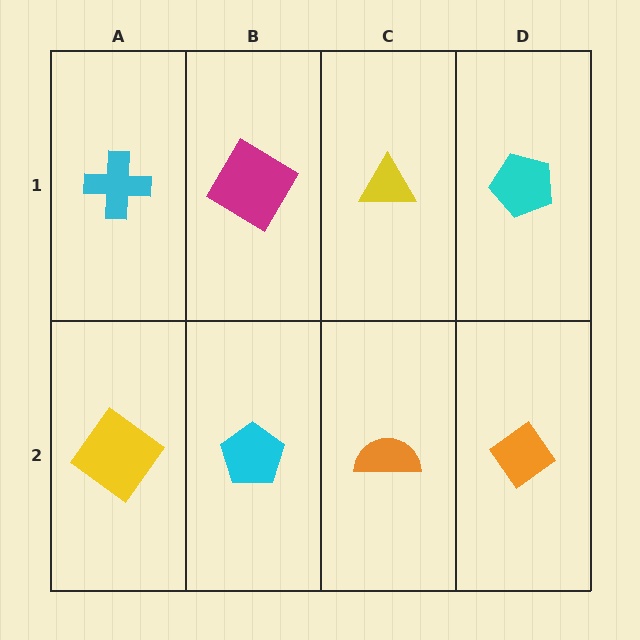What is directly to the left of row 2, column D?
An orange semicircle.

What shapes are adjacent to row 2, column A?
A cyan cross (row 1, column A), a cyan pentagon (row 2, column B).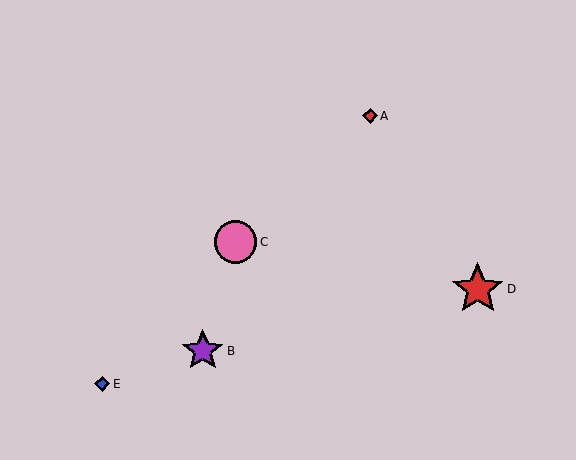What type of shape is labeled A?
Shape A is a red diamond.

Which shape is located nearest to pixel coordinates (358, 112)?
The red diamond (labeled A) at (370, 116) is nearest to that location.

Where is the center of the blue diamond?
The center of the blue diamond is at (102, 384).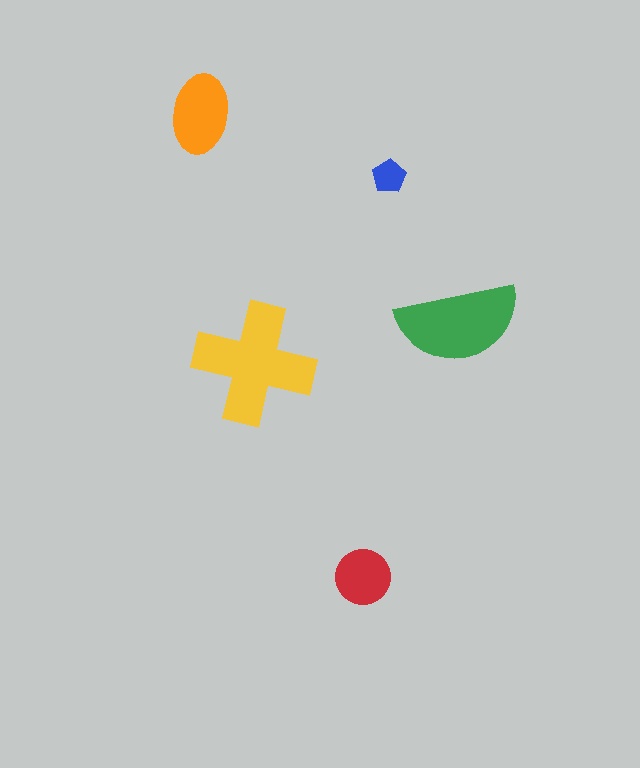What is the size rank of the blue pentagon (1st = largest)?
5th.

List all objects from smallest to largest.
The blue pentagon, the red circle, the orange ellipse, the green semicircle, the yellow cross.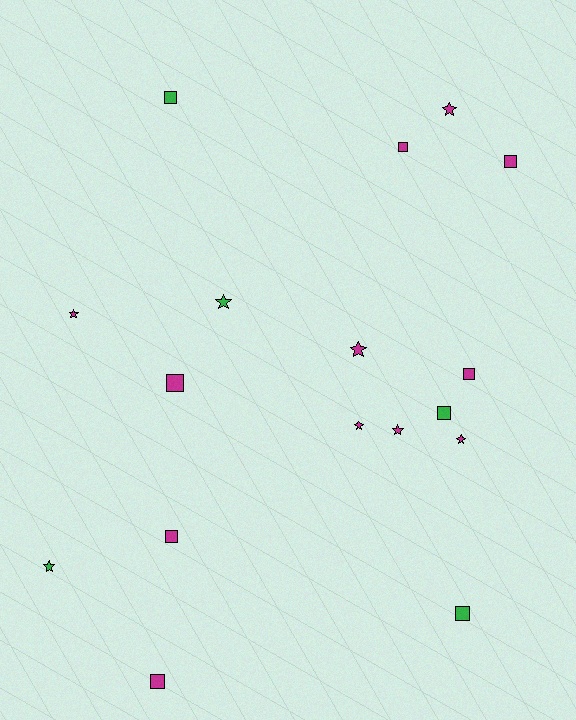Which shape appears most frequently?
Square, with 9 objects.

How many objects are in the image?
There are 17 objects.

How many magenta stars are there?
There are 6 magenta stars.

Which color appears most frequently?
Magenta, with 12 objects.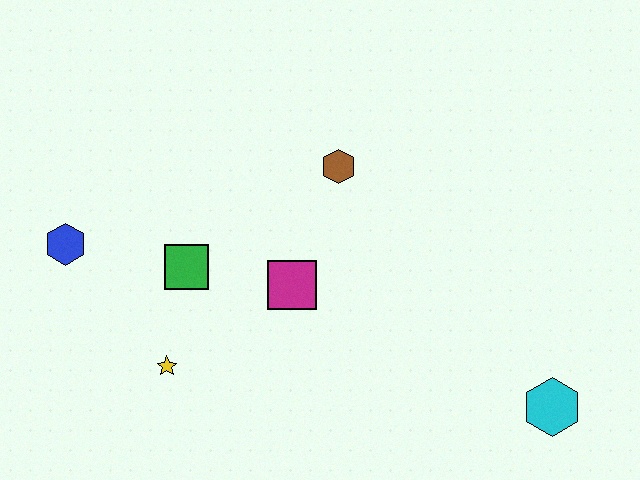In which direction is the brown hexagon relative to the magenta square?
The brown hexagon is above the magenta square.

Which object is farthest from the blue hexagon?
The cyan hexagon is farthest from the blue hexagon.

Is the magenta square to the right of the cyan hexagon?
No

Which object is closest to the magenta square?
The green square is closest to the magenta square.